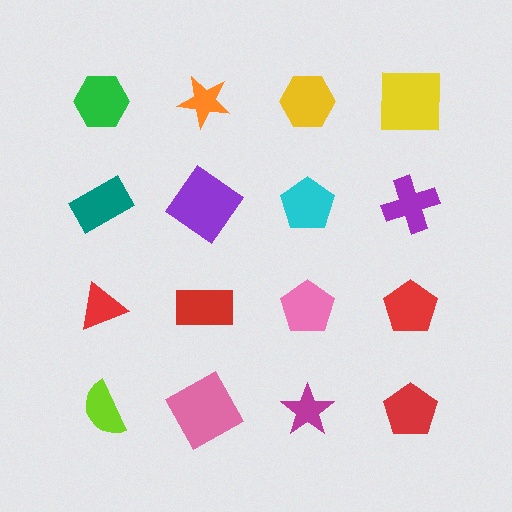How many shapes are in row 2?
4 shapes.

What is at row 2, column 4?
A purple cross.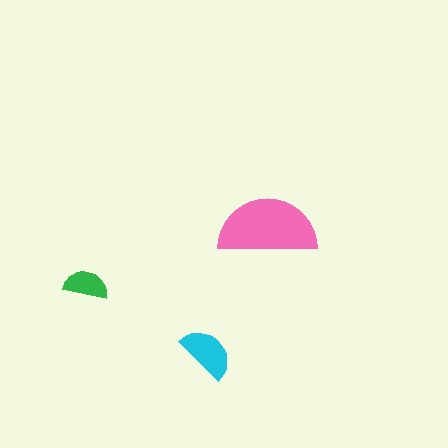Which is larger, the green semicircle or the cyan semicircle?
The cyan one.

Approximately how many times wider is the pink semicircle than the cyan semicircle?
About 2 times wider.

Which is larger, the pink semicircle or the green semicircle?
The pink one.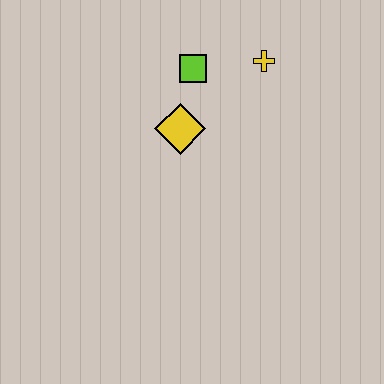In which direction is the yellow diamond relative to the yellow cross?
The yellow diamond is to the left of the yellow cross.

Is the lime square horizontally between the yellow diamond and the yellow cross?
Yes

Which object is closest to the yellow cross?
The lime square is closest to the yellow cross.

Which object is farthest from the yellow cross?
The yellow diamond is farthest from the yellow cross.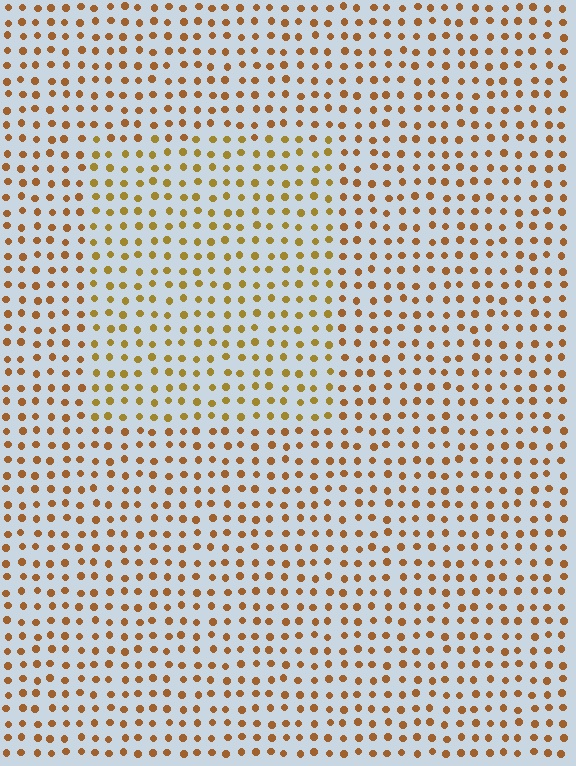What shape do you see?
I see a rectangle.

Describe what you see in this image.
The image is filled with small brown elements in a uniform arrangement. A rectangle-shaped region is visible where the elements are tinted to a slightly different hue, forming a subtle color boundary.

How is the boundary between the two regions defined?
The boundary is defined purely by a slight shift in hue (about 20 degrees). Spacing, size, and orientation are identical on both sides.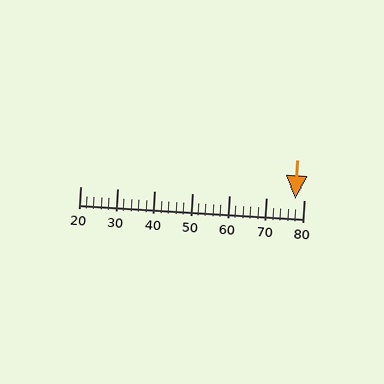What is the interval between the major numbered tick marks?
The major tick marks are spaced 10 units apart.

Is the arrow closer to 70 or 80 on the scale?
The arrow is closer to 80.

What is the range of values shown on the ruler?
The ruler shows values from 20 to 80.